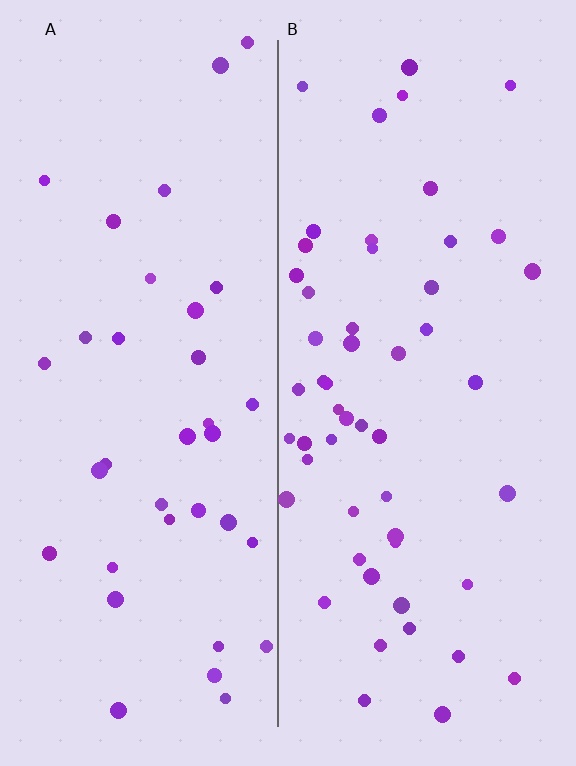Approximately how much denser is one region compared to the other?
Approximately 1.5× — region B over region A.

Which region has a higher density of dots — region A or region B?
B (the right).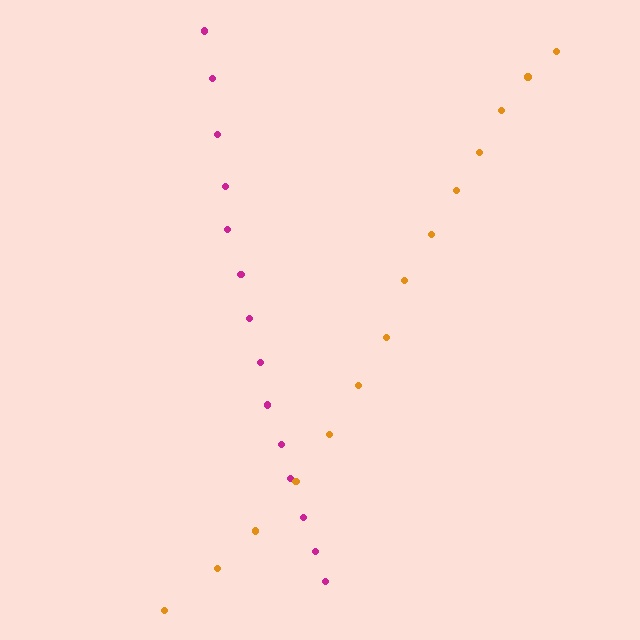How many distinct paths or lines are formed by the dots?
There are 2 distinct paths.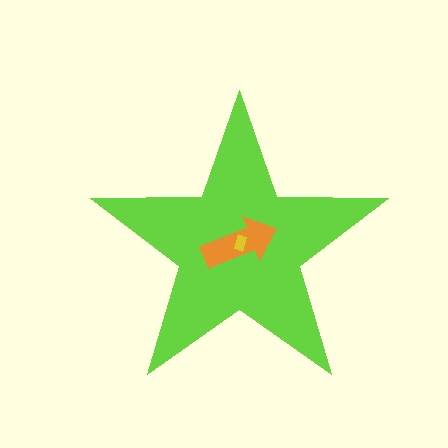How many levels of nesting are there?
3.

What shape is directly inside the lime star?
The orange arrow.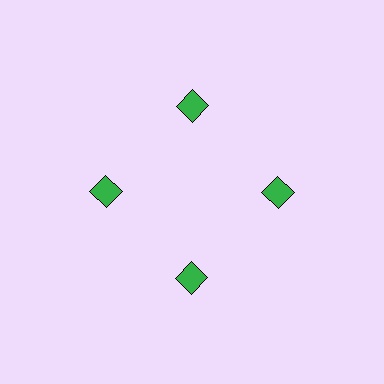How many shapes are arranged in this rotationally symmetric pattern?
There are 4 shapes, arranged in 4 groups of 1.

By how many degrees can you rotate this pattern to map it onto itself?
The pattern maps onto itself every 90 degrees of rotation.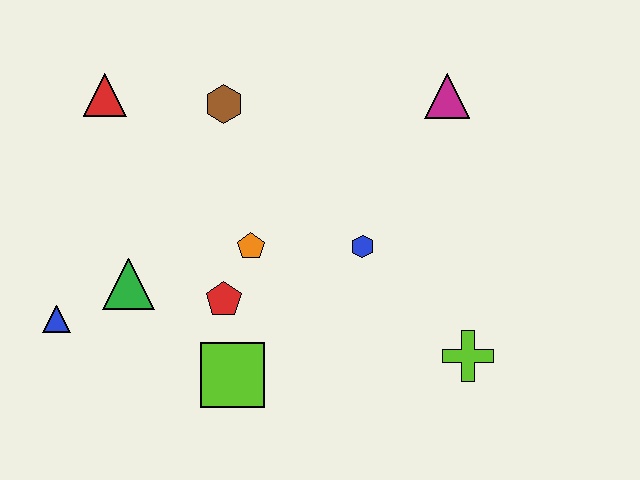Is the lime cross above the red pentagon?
No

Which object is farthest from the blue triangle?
The magenta triangle is farthest from the blue triangle.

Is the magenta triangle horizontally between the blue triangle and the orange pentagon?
No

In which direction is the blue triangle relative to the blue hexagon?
The blue triangle is to the left of the blue hexagon.